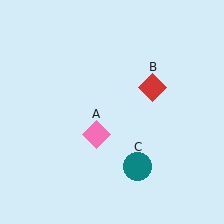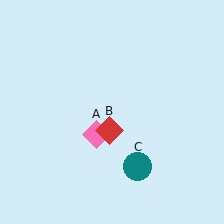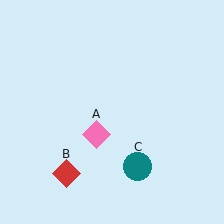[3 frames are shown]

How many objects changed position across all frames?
1 object changed position: red diamond (object B).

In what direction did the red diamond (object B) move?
The red diamond (object B) moved down and to the left.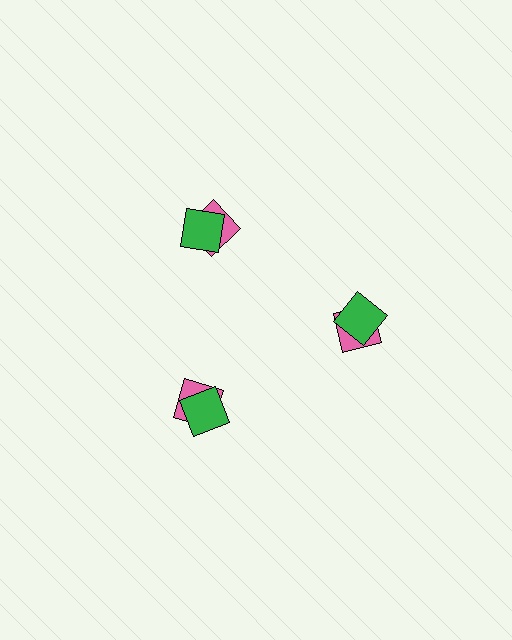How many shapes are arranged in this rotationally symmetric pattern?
There are 6 shapes, arranged in 3 groups of 2.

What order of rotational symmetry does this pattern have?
This pattern has 3-fold rotational symmetry.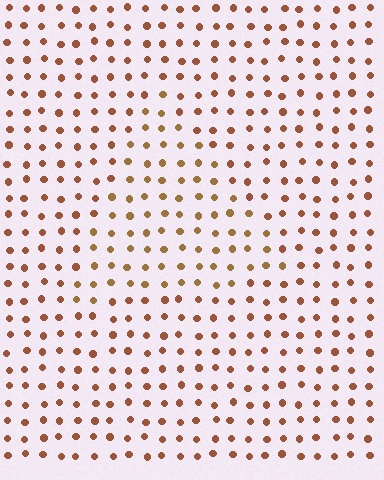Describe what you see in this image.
The image is filled with small brown elements in a uniform arrangement. A triangle-shaped region is visible where the elements are tinted to a slightly different hue, forming a subtle color boundary.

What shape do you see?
I see a triangle.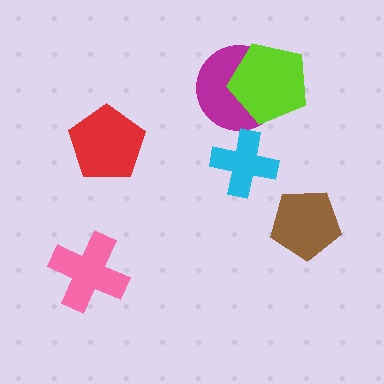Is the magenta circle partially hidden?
Yes, it is partially covered by another shape.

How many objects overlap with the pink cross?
0 objects overlap with the pink cross.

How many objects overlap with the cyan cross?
0 objects overlap with the cyan cross.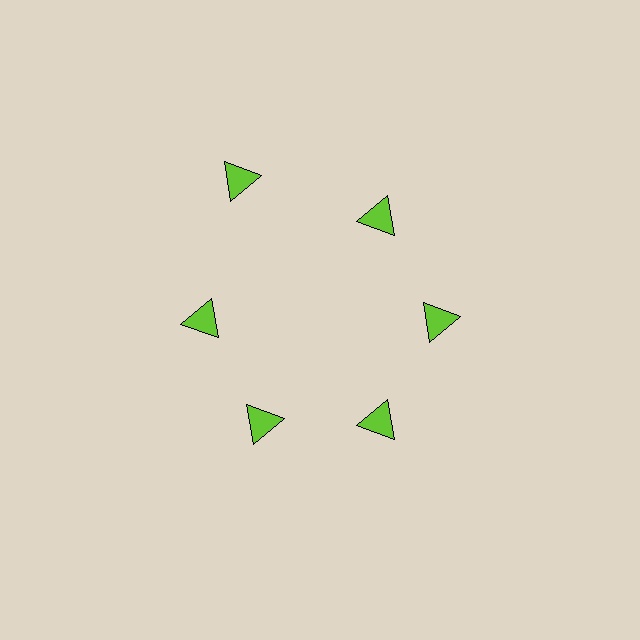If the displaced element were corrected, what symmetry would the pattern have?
It would have 6-fold rotational symmetry — the pattern would map onto itself every 60 degrees.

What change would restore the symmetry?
The symmetry would be restored by moving it inward, back onto the ring so that all 6 triangles sit at equal angles and equal distance from the center.